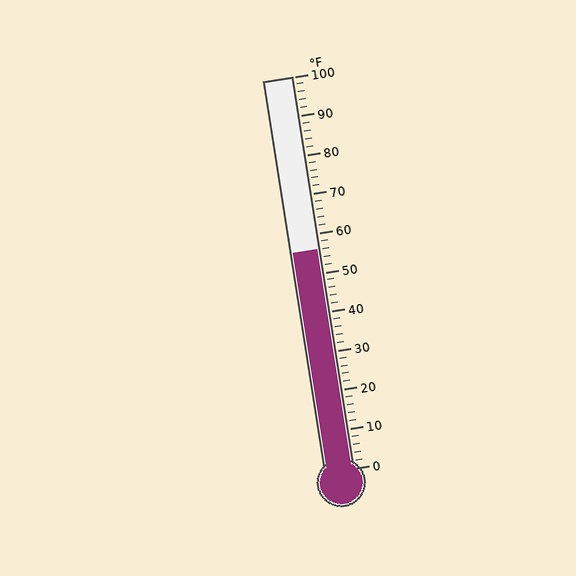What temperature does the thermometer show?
The thermometer shows approximately 56°F.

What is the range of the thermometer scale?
The thermometer scale ranges from 0°F to 100°F.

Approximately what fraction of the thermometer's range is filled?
The thermometer is filled to approximately 55% of its range.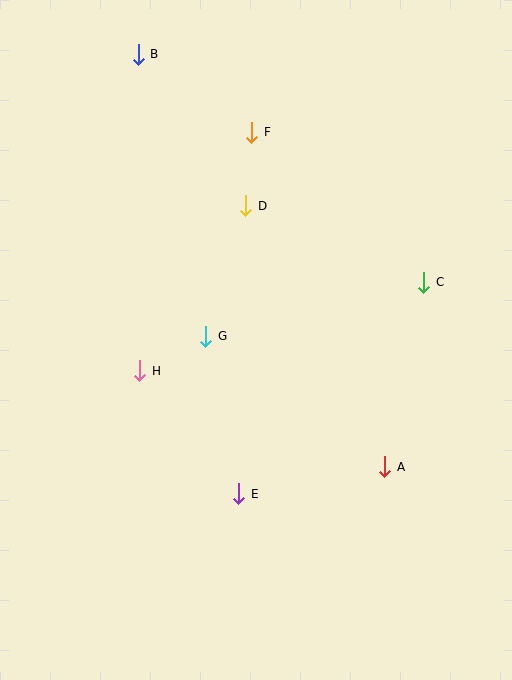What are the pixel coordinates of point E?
Point E is at (239, 494).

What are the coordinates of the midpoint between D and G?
The midpoint between D and G is at (226, 271).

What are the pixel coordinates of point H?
Point H is at (140, 371).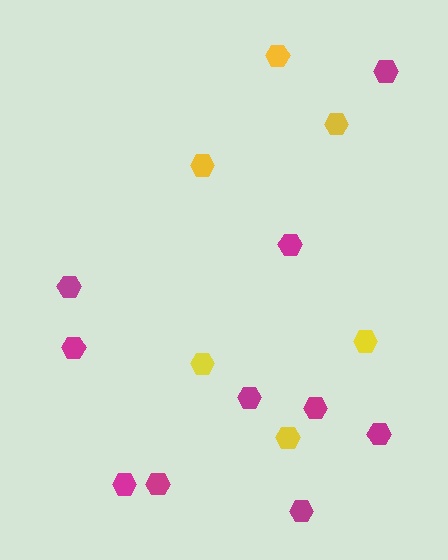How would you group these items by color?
There are 2 groups: one group of yellow hexagons (6) and one group of magenta hexagons (10).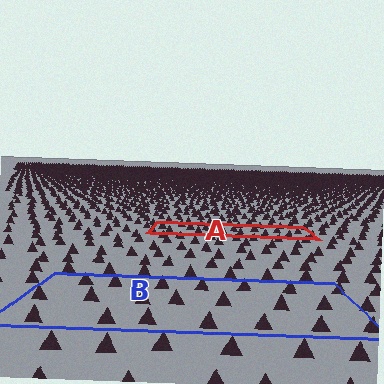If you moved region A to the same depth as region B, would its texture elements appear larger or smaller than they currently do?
They would appear larger. At a closer depth, the same texture elements are projected at a bigger on-screen size.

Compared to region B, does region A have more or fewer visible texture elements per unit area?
Region A has more texture elements per unit area — they are packed more densely because it is farther away.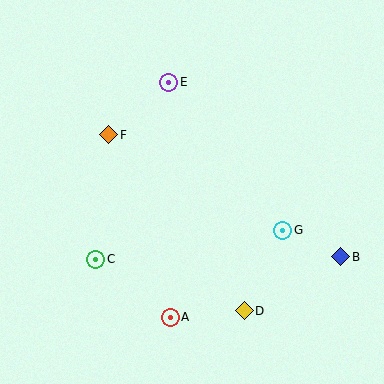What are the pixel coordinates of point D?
Point D is at (244, 311).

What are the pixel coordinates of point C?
Point C is at (96, 259).